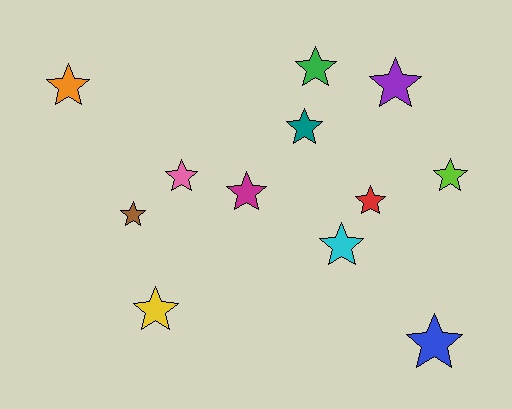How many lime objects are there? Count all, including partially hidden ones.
There is 1 lime object.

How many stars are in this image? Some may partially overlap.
There are 12 stars.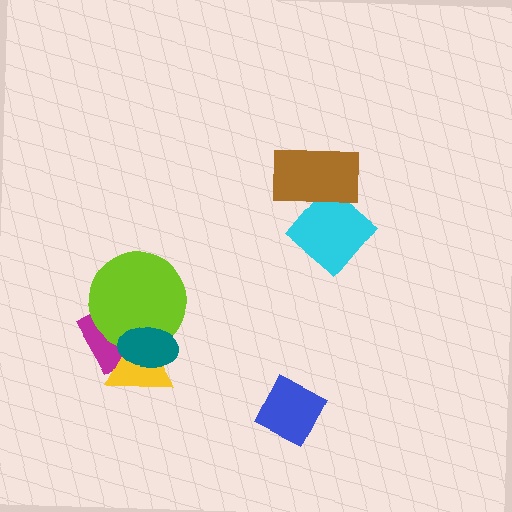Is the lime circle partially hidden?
Yes, it is partially covered by another shape.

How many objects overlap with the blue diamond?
0 objects overlap with the blue diamond.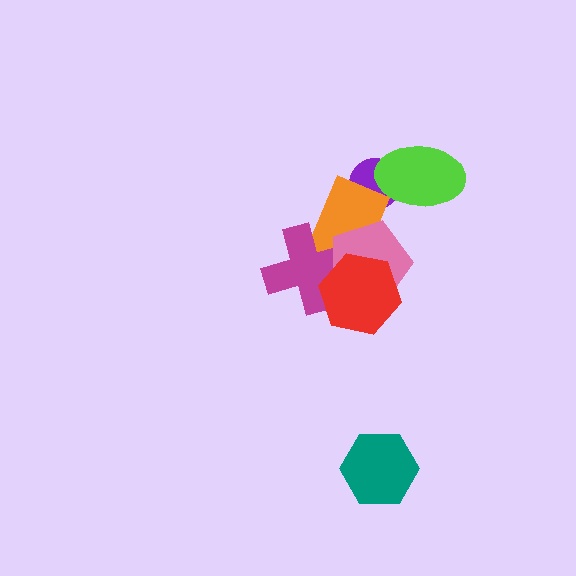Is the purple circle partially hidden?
Yes, it is partially covered by another shape.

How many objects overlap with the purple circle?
2 objects overlap with the purple circle.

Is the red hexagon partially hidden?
No, no other shape covers it.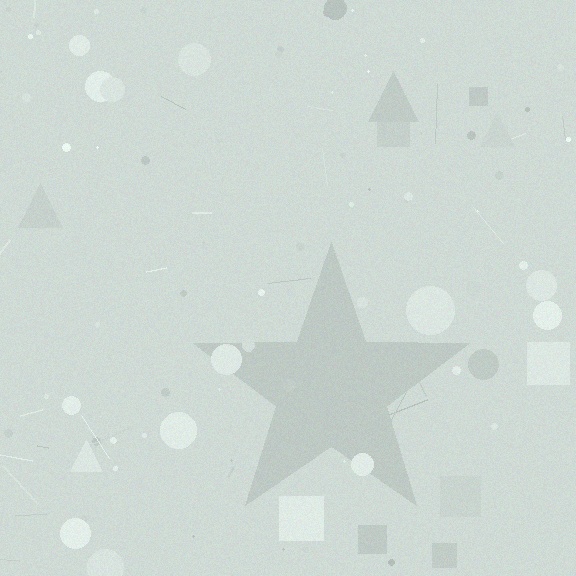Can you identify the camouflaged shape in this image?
The camouflaged shape is a star.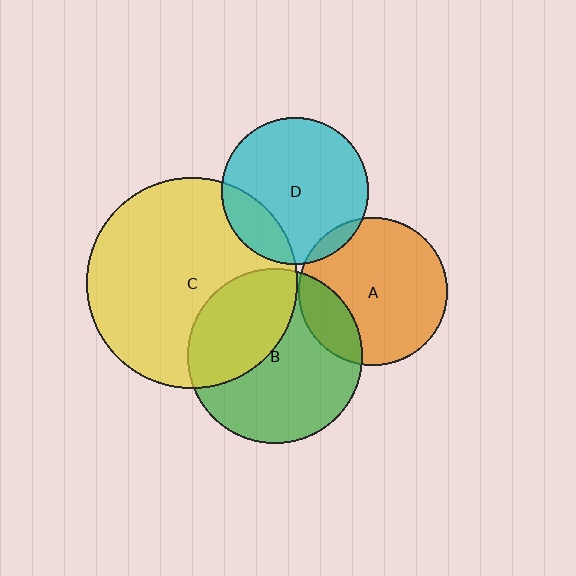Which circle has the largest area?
Circle C (yellow).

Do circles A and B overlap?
Yes.